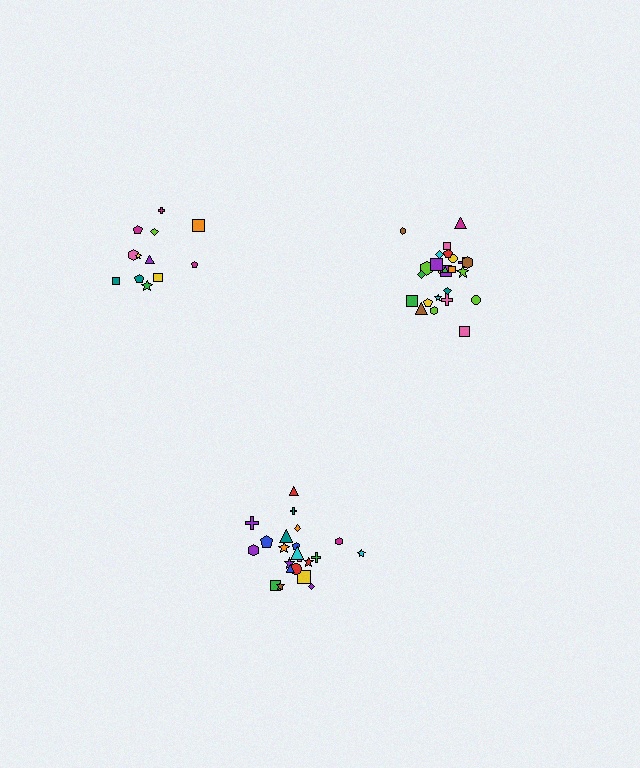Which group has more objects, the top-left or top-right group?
The top-right group.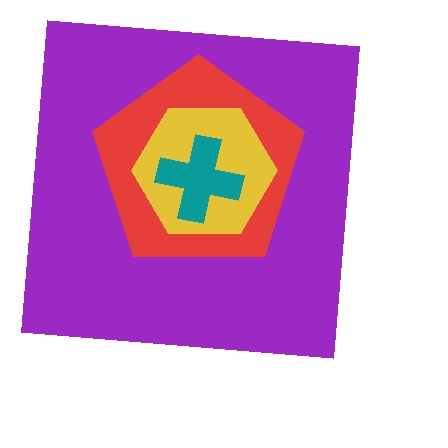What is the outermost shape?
The purple square.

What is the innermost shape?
The teal cross.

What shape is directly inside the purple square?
The red pentagon.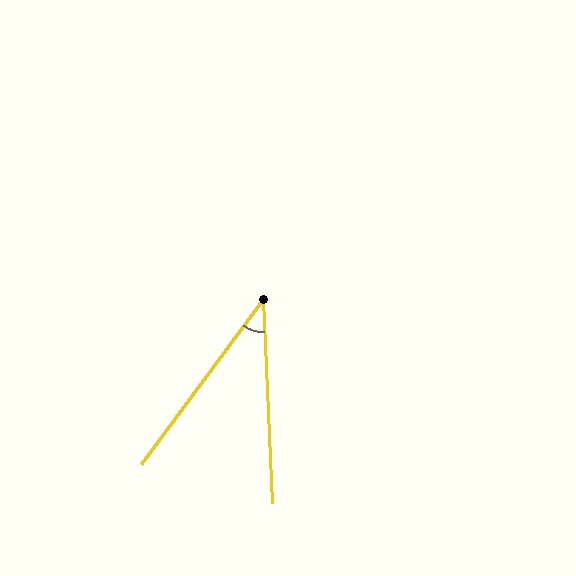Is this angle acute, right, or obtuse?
It is acute.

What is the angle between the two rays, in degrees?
Approximately 39 degrees.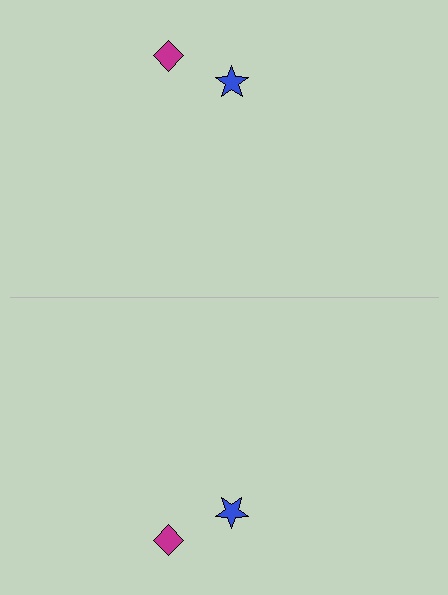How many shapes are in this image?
There are 4 shapes in this image.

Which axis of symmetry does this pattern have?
The pattern has a horizontal axis of symmetry running through the center of the image.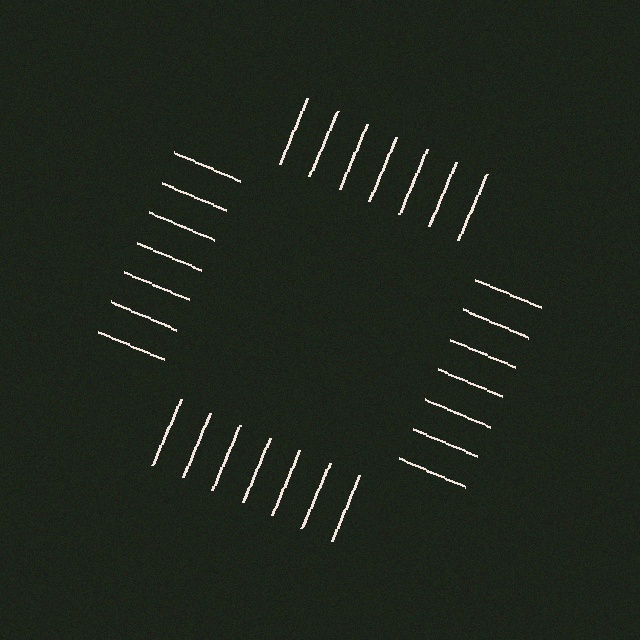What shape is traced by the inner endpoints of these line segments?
An illusory square — the line segments terminate on its edges but no continuous stroke is drawn.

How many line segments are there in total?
28 — 7 along each of the 4 edges.